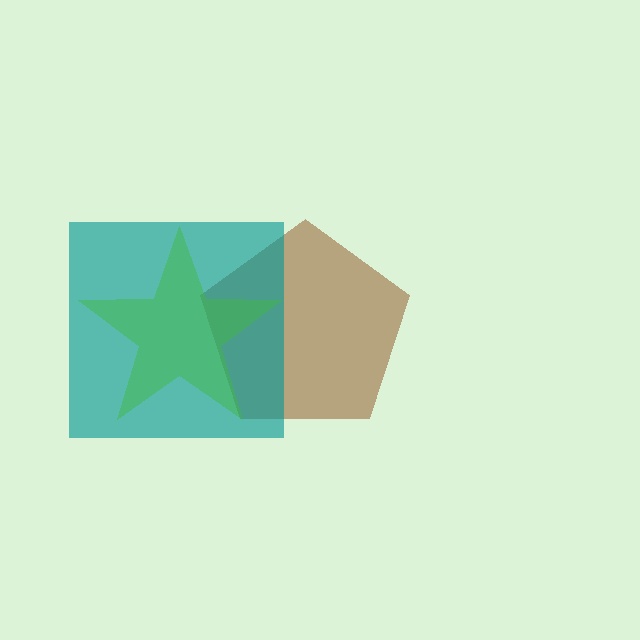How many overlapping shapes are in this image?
There are 3 overlapping shapes in the image.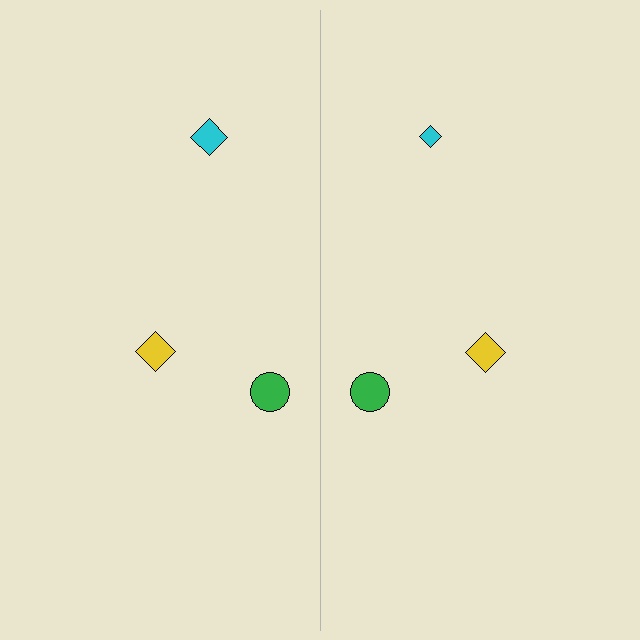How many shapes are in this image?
There are 6 shapes in this image.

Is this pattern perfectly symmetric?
No, the pattern is not perfectly symmetric. The cyan diamond on the right side has a different size than its mirror counterpart.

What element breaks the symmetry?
The cyan diamond on the right side has a different size than its mirror counterpart.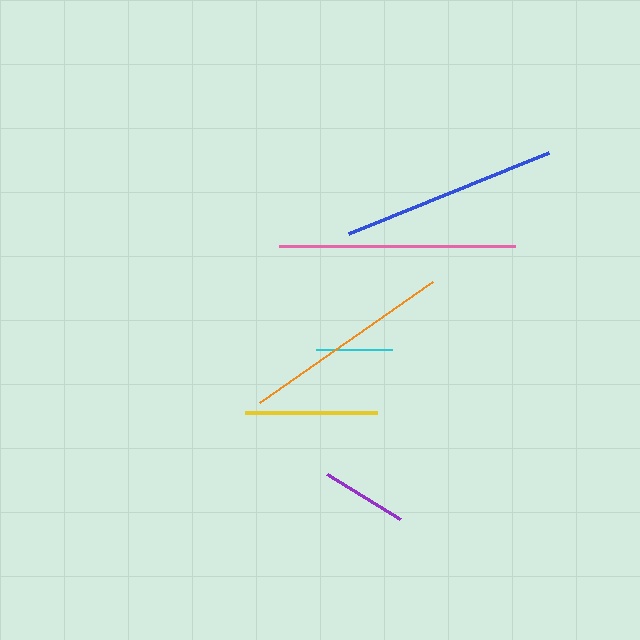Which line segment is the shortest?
The cyan line is the shortest at approximately 76 pixels.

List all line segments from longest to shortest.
From longest to shortest: pink, blue, orange, yellow, purple, cyan.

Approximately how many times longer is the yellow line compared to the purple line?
The yellow line is approximately 1.5 times the length of the purple line.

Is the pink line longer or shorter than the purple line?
The pink line is longer than the purple line.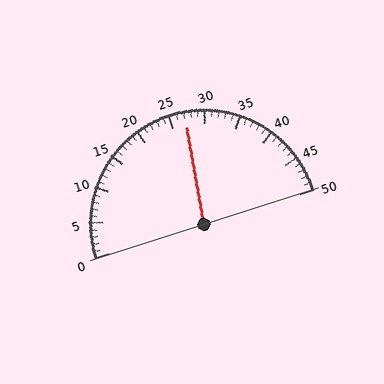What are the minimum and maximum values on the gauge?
The gauge ranges from 0 to 50.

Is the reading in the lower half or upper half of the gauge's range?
The reading is in the upper half of the range (0 to 50).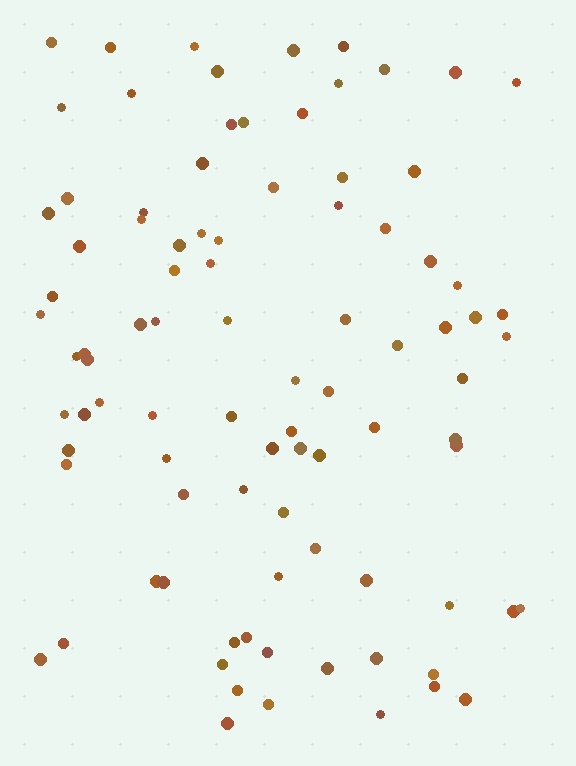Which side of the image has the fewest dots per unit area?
The right.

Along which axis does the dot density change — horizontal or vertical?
Horizontal.